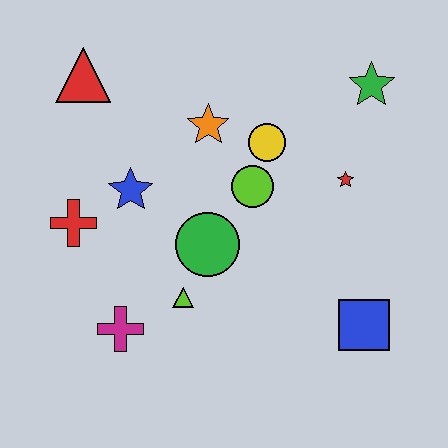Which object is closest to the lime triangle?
The green circle is closest to the lime triangle.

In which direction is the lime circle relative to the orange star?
The lime circle is below the orange star.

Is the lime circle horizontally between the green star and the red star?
No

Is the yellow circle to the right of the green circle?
Yes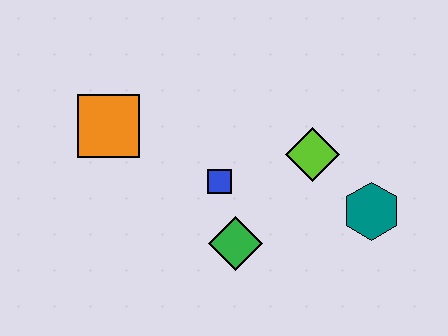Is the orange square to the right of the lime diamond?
No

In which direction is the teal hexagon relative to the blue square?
The teal hexagon is to the right of the blue square.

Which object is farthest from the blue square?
The teal hexagon is farthest from the blue square.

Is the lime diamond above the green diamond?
Yes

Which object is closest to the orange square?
The blue square is closest to the orange square.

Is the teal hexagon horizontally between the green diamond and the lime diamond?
No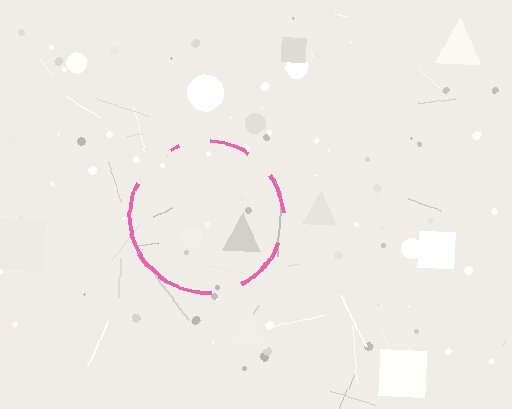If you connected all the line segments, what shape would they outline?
They would outline a circle.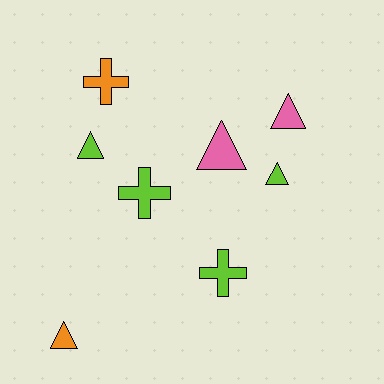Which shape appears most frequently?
Triangle, with 5 objects.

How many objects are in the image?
There are 8 objects.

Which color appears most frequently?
Lime, with 4 objects.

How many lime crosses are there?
There are 2 lime crosses.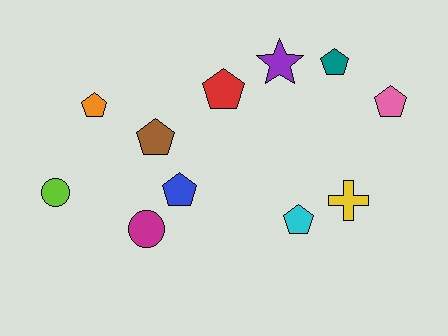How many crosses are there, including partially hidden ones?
There is 1 cross.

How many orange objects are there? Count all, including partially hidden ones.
There is 1 orange object.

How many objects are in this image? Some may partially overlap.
There are 11 objects.